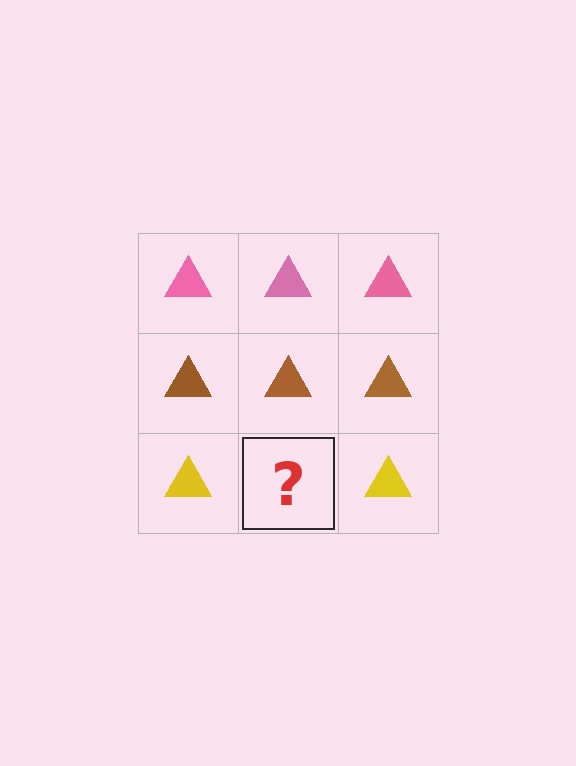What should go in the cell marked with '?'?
The missing cell should contain a yellow triangle.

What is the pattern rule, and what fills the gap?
The rule is that each row has a consistent color. The gap should be filled with a yellow triangle.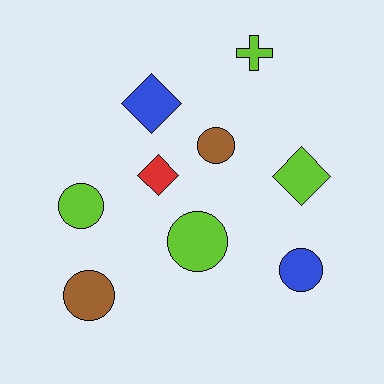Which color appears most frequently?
Lime, with 4 objects.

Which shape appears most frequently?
Circle, with 5 objects.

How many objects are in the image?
There are 9 objects.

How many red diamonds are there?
There is 1 red diamond.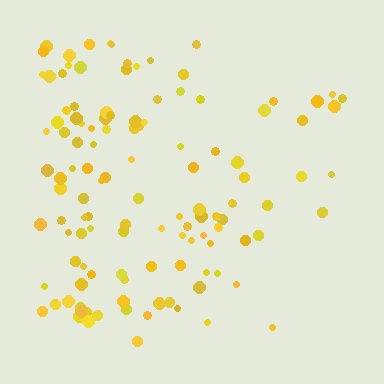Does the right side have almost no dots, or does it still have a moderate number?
Still a moderate number, just noticeably fewer than the left.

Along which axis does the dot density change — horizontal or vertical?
Horizontal.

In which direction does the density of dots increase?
From right to left, with the left side densest.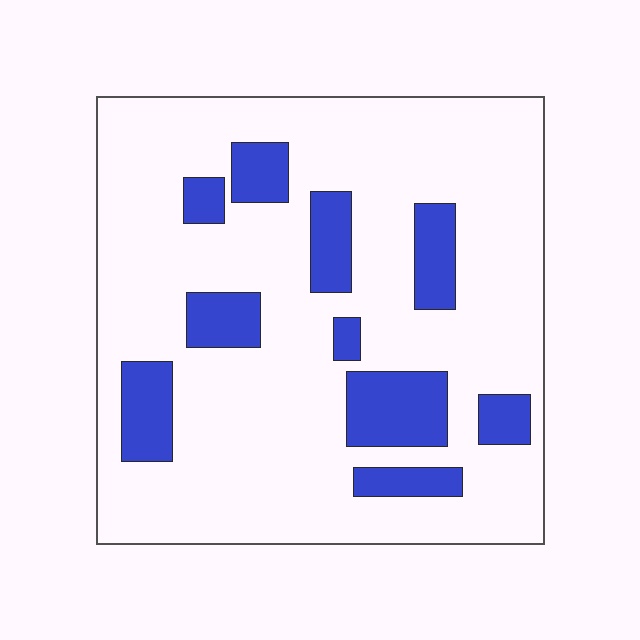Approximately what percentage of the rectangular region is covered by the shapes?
Approximately 20%.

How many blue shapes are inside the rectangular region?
10.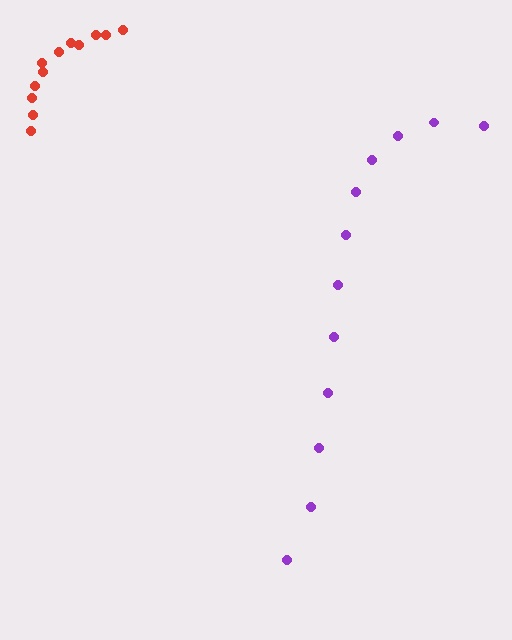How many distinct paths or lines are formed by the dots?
There are 2 distinct paths.